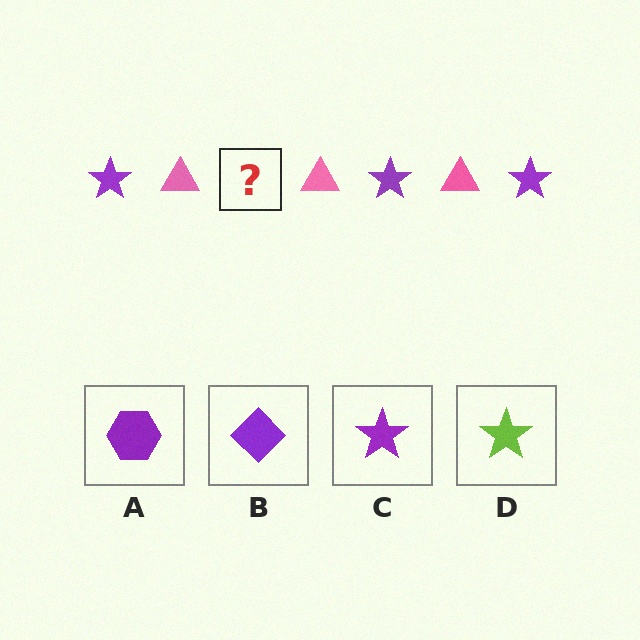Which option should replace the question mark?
Option C.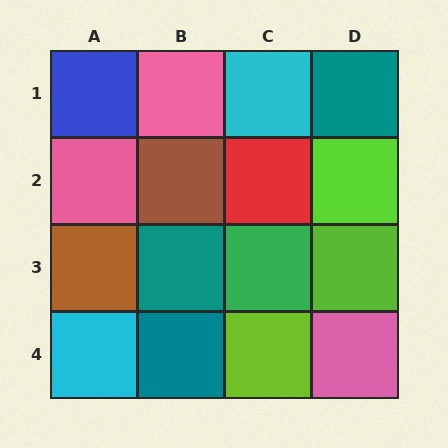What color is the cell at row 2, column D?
Lime.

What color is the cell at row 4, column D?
Pink.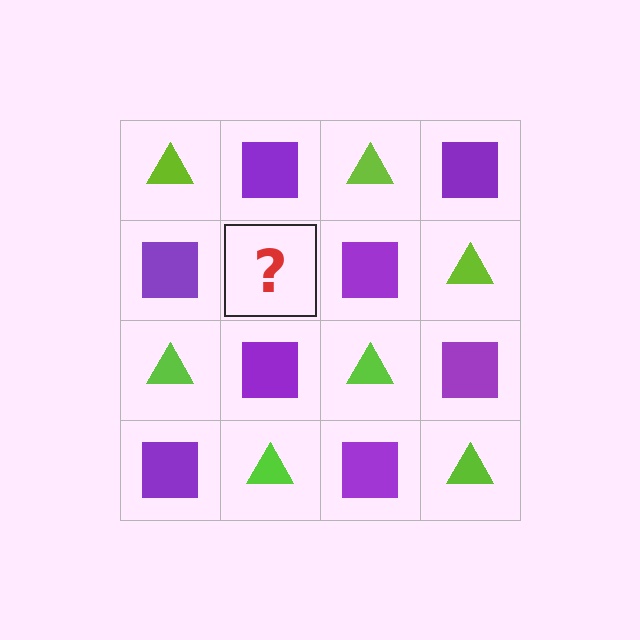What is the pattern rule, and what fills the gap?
The rule is that it alternates lime triangle and purple square in a checkerboard pattern. The gap should be filled with a lime triangle.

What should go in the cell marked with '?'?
The missing cell should contain a lime triangle.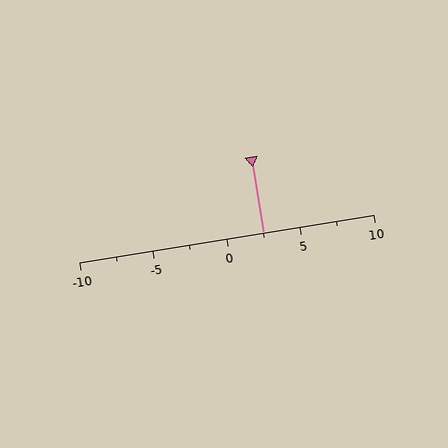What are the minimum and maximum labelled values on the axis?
The axis runs from -10 to 10.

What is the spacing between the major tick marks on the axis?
The major ticks are spaced 5 apart.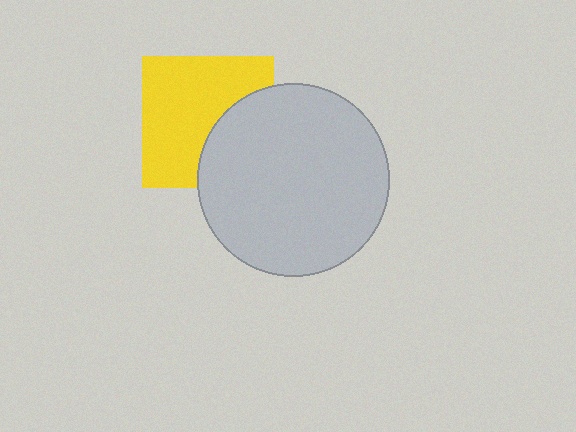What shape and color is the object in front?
The object in front is a light gray circle.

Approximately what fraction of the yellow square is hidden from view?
Roughly 34% of the yellow square is hidden behind the light gray circle.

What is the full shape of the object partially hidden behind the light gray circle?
The partially hidden object is a yellow square.